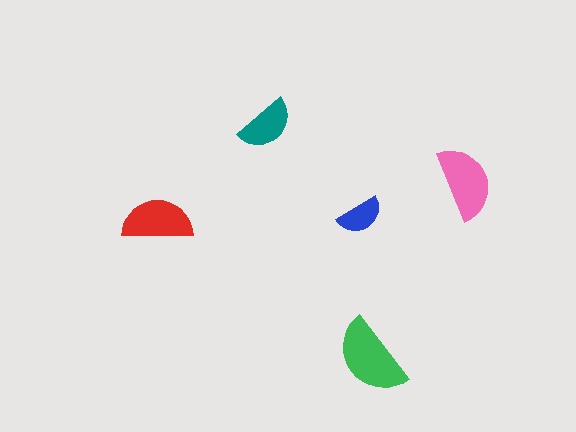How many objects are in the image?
There are 5 objects in the image.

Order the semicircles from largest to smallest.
the green one, the pink one, the red one, the teal one, the blue one.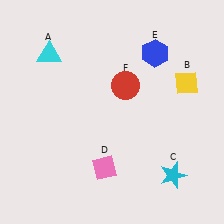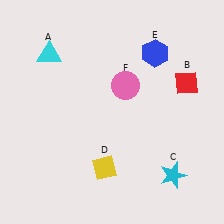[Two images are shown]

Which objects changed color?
B changed from yellow to red. D changed from pink to yellow. F changed from red to pink.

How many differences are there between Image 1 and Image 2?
There are 3 differences between the two images.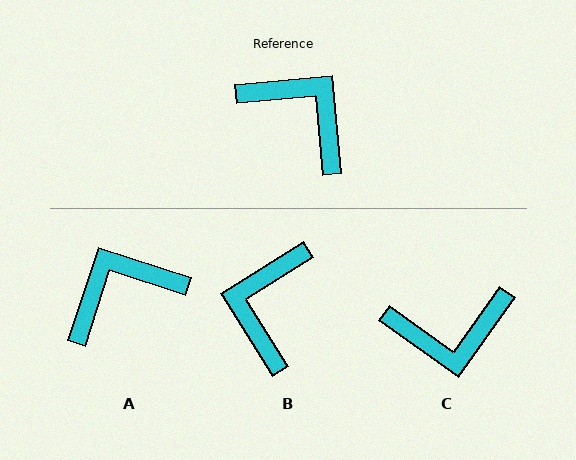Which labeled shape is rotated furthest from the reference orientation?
C, about 131 degrees away.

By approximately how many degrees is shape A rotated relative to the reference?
Approximately 67 degrees counter-clockwise.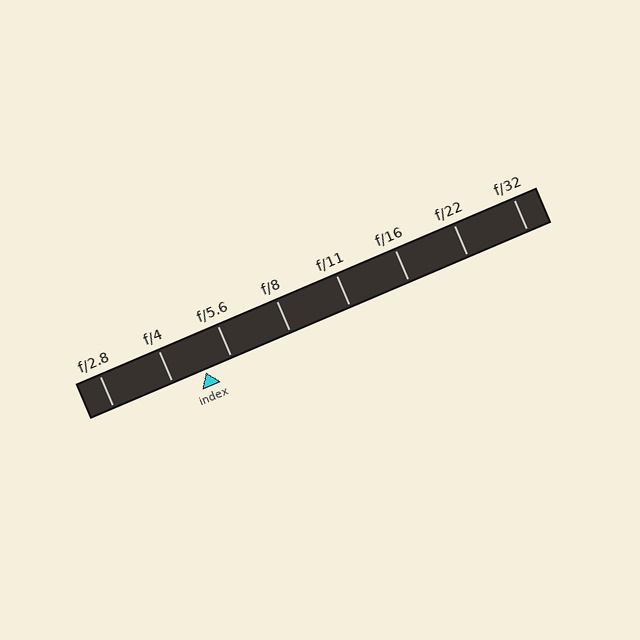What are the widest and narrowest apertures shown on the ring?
The widest aperture shown is f/2.8 and the narrowest is f/32.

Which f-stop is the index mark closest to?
The index mark is closest to f/5.6.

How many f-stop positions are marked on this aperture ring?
There are 8 f-stop positions marked.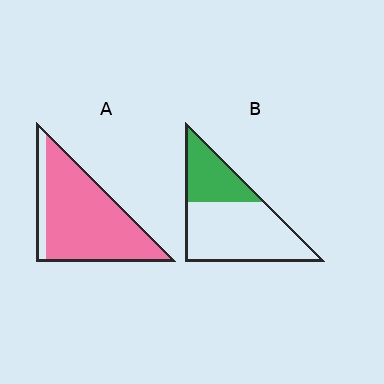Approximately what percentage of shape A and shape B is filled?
A is approximately 85% and B is approximately 35%.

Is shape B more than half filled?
No.